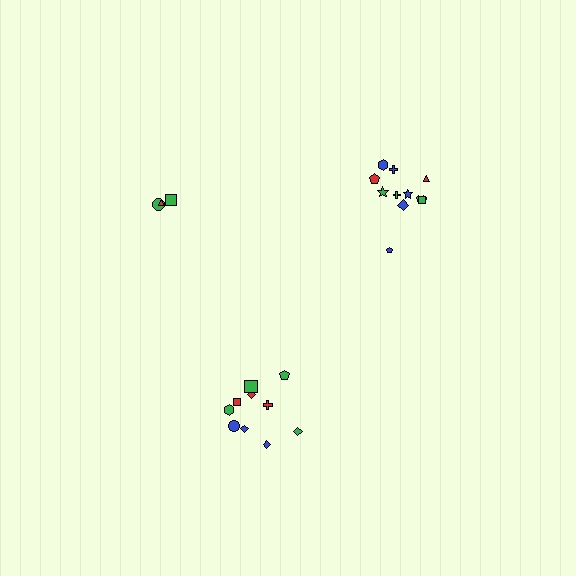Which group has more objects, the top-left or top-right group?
The top-right group.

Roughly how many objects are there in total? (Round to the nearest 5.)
Roughly 25 objects in total.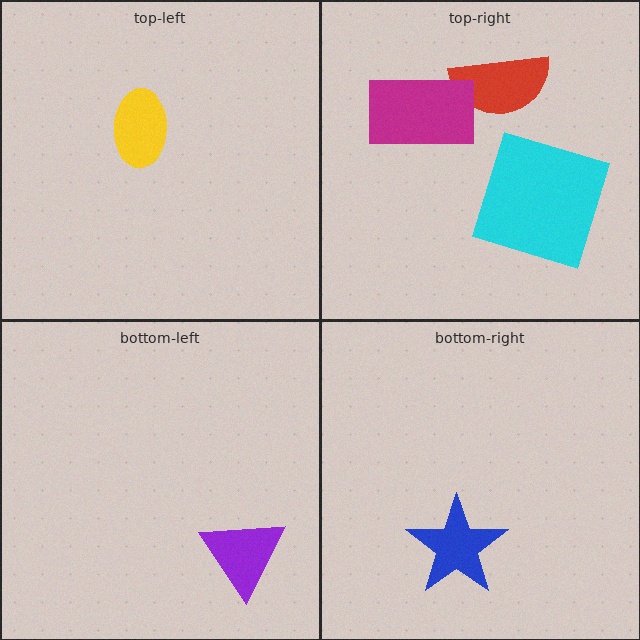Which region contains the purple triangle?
The bottom-left region.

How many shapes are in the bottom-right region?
1.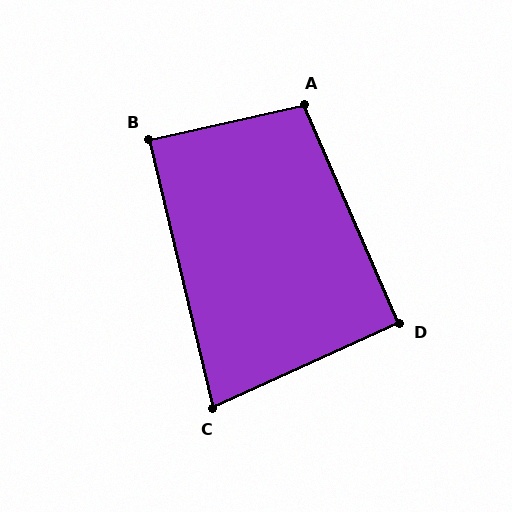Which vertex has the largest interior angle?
A, at approximately 101 degrees.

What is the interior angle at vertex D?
Approximately 91 degrees (approximately right).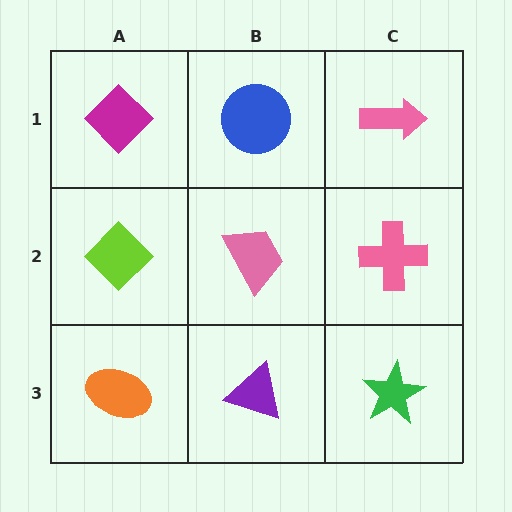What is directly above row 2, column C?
A pink arrow.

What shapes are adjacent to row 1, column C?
A pink cross (row 2, column C), a blue circle (row 1, column B).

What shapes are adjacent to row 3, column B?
A pink trapezoid (row 2, column B), an orange ellipse (row 3, column A), a green star (row 3, column C).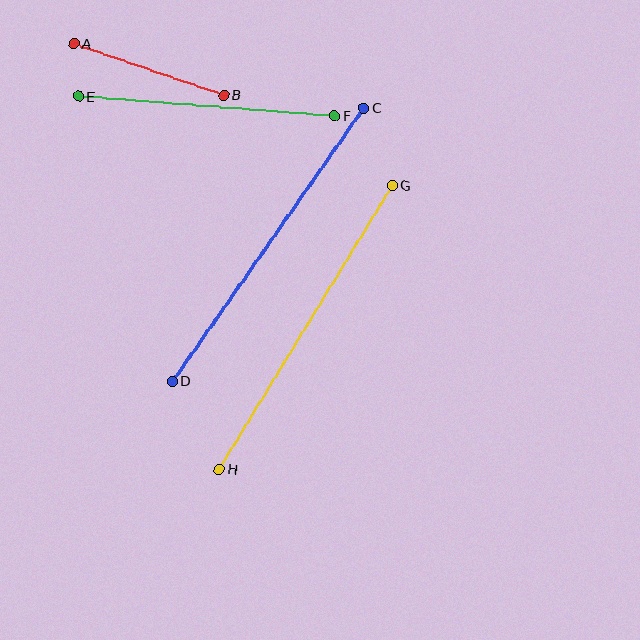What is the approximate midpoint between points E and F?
The midpoint is at approximately (207, 106) pixels.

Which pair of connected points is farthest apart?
Points C and D are farthest apart.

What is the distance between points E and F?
The distance is approximately 257 pixels.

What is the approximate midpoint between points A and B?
The midpoint is at approximately (149, 69) pixels.